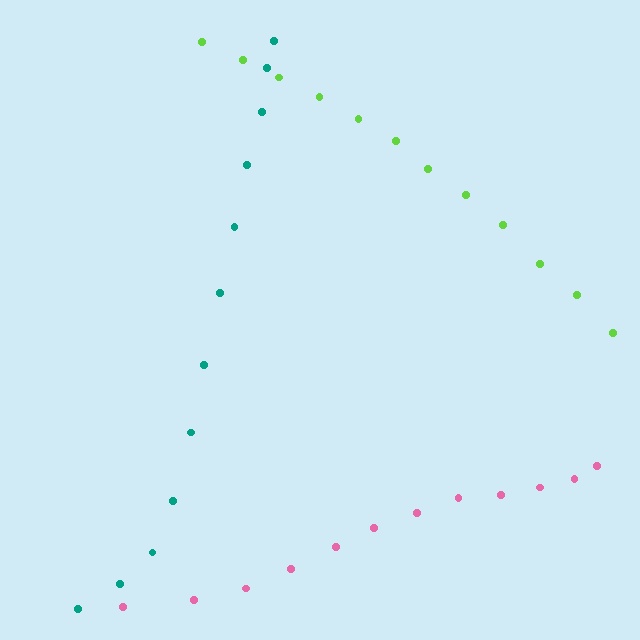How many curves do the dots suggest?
There are 3 distinct paths.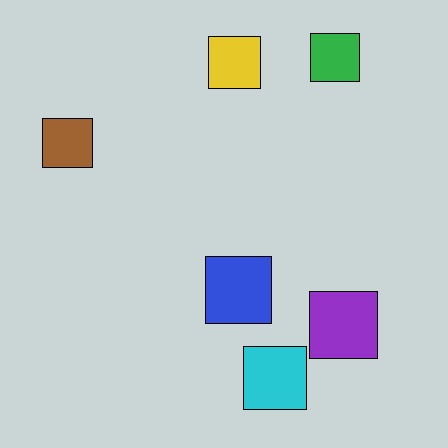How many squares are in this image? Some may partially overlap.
There are 6 squares.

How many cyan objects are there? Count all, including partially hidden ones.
There is 1 cyan object.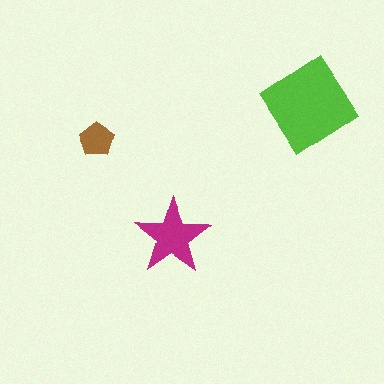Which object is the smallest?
The brown pentagon.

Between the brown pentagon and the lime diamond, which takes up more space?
The lime diamond.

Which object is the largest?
The lime diamond.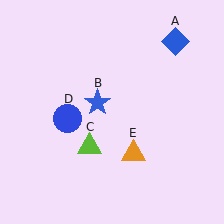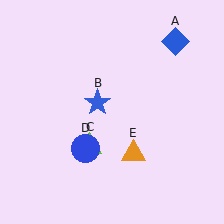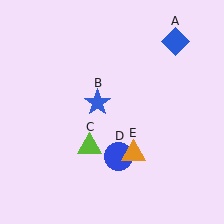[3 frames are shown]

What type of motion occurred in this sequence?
The blue circle (object D) rotated counterclockwise around the center of the scene.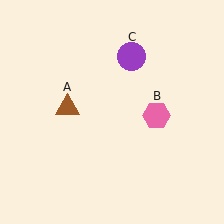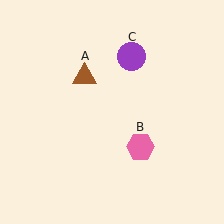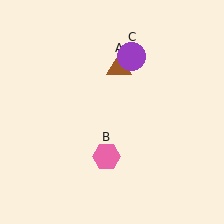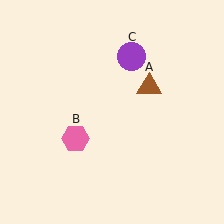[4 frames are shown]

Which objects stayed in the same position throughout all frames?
Purple circle (object C) remained stationary.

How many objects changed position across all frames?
2 objects changed position: brown triangle (object A), pink hexagon (object B).